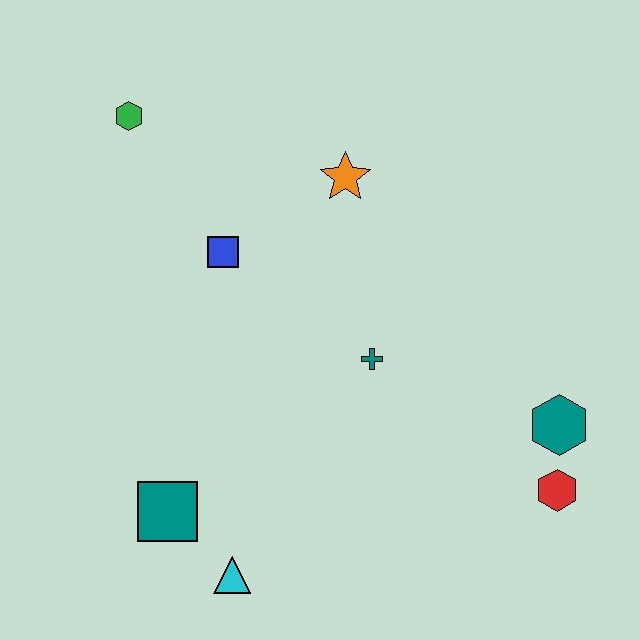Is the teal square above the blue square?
No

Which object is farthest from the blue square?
The red hexagon is farthest from the blue square.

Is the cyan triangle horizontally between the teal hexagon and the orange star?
No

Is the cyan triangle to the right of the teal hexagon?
No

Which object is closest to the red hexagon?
The teal hexagon is closest to the red hexagon.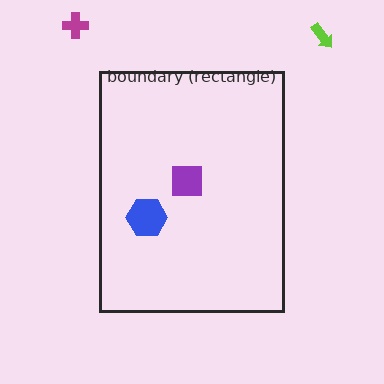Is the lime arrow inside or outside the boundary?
Outside.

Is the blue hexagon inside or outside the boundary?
Inside.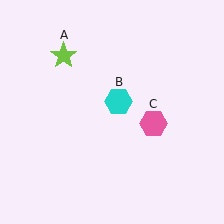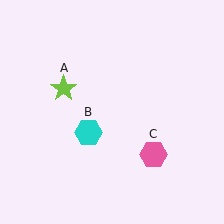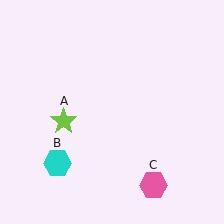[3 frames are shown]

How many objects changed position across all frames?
3 objects changed position: lime star (object A), cyan hexagon (object B), pink hexagon (object C).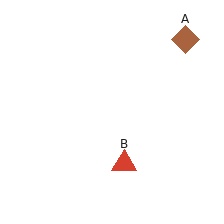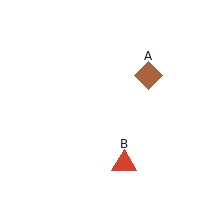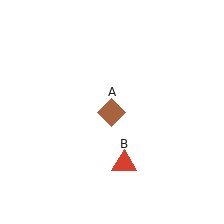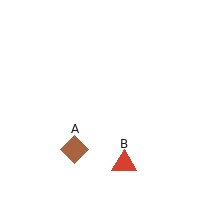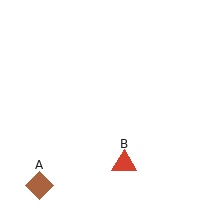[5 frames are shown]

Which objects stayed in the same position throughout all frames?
Red triangle (object B) remained stationary.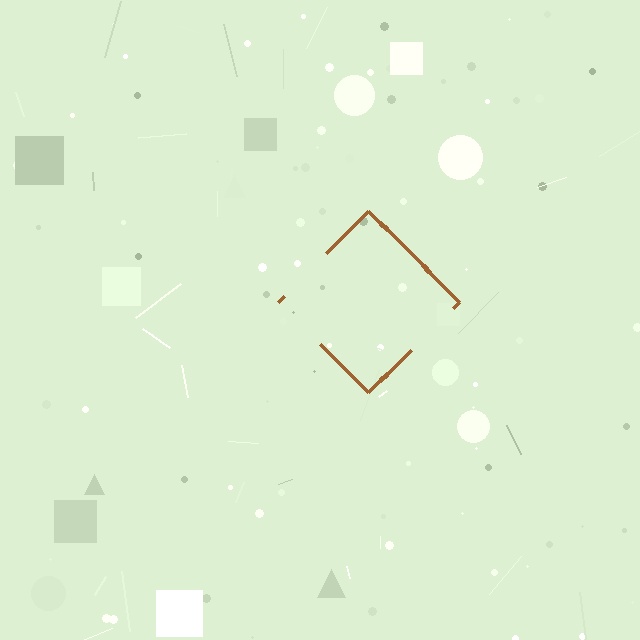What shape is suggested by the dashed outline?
The dashed outline suggests a diamond.